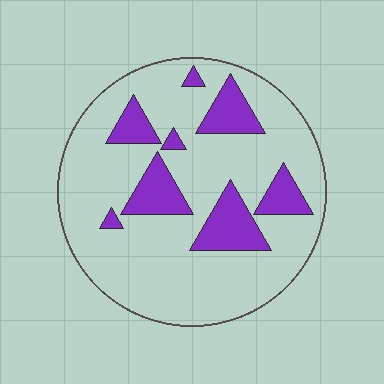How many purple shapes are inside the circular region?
8.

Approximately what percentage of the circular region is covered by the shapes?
Approximately 20%.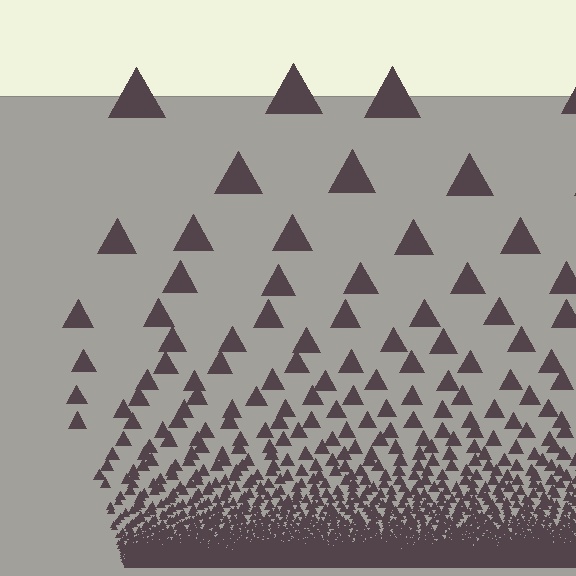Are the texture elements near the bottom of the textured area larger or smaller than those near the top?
Smaller. The gradient is inverted — elements near the bottom are smaller and denser.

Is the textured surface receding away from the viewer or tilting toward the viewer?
The surface appears to tilt toward the viewer. Texture elements get larger and sparser toward the top.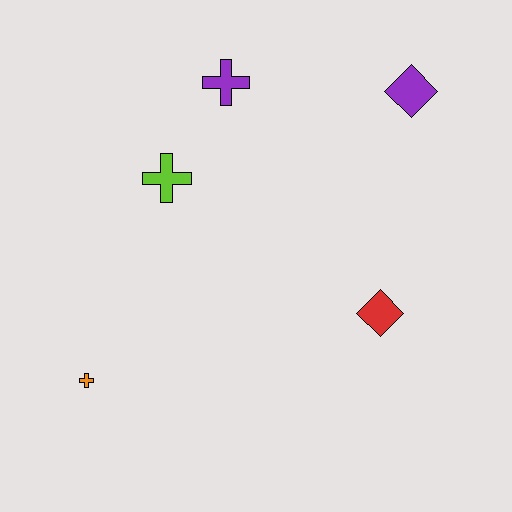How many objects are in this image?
There are 5 objects.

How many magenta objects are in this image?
There are no magenta objects.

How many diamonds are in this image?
There are 2 diamonds.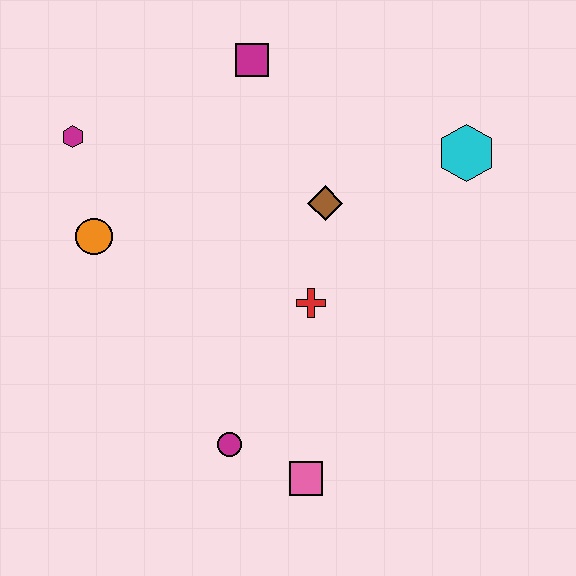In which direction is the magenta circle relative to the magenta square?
The magenta circle is below the magenta square.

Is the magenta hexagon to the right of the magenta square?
No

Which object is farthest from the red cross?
The magenta hexagon is farthest from the red cross.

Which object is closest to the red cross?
The brown diamond is closest to the red cross.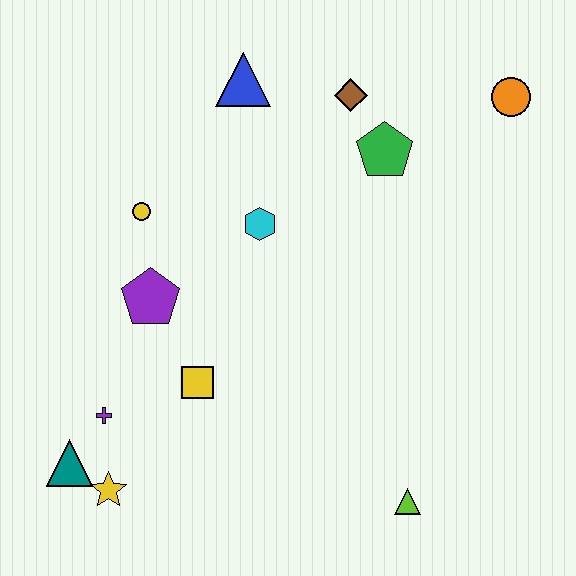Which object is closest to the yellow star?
The teal triangle is closest to the yellow star.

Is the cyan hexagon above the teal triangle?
Yes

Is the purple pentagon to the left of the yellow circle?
No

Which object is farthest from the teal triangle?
The orange circle is farthest from the teal triangle.